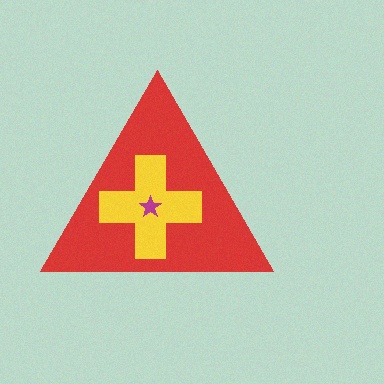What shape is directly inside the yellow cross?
The magenta star.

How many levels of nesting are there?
3.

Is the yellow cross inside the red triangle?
Yes.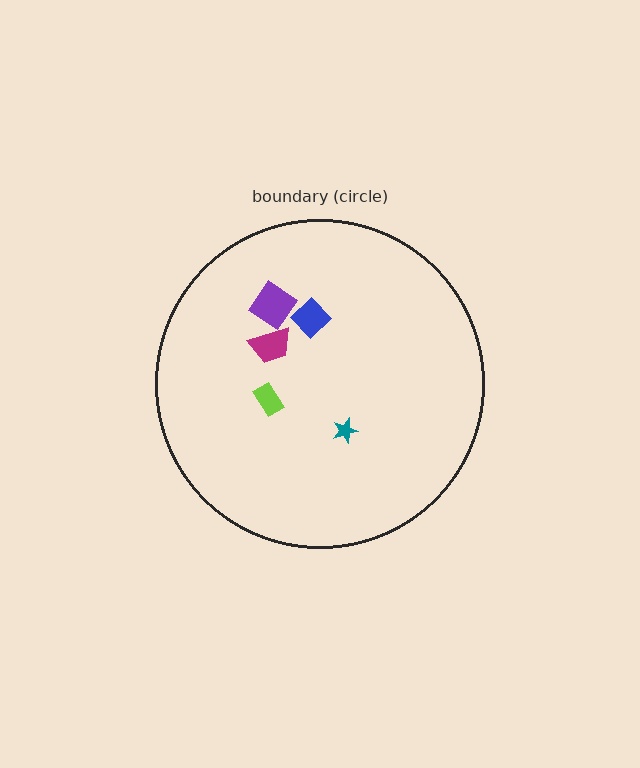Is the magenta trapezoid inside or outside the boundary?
Inside.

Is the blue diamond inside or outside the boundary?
Inside.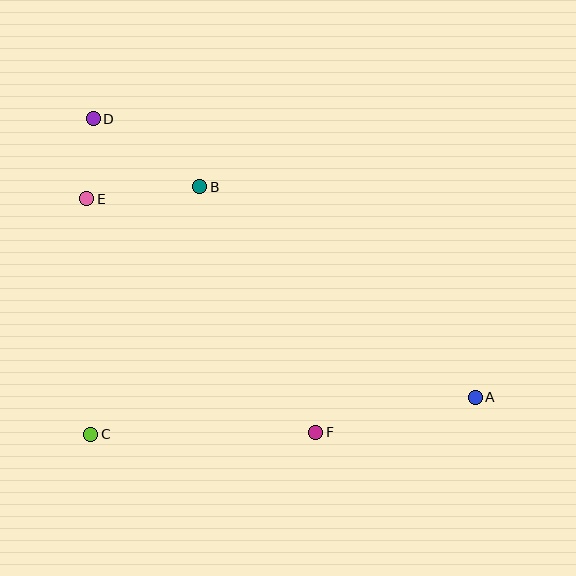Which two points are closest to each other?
Points D and E are closest to each other.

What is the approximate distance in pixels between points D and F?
The distance between D and F is approximately 384 pixels.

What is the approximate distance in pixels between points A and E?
The distance between A and E is approximately 436 pixels.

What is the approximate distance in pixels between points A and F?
The distance between A and F is approximately 163 pixels.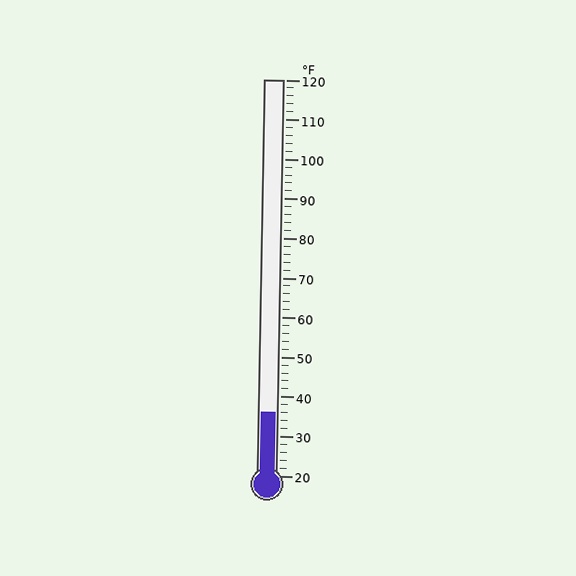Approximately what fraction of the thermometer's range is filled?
The thermometer is filled to approximately 15% of its range.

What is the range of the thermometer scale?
The thermometer scale ranges from 20°F to 120°F.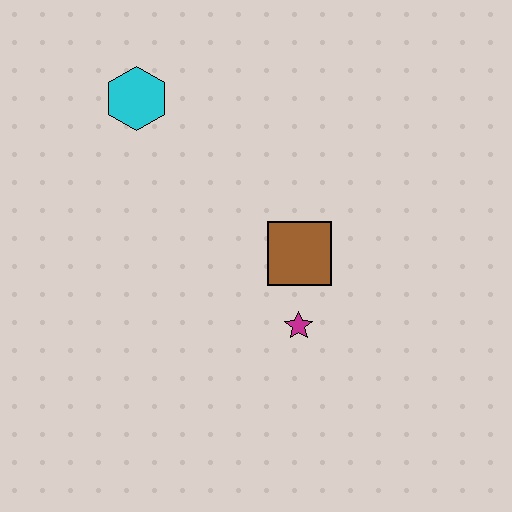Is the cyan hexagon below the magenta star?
No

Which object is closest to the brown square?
The magenta star is closest to the brown square.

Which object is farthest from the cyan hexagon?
The magenta star is farthest from the cyan hexagon.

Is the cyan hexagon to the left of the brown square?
Yes